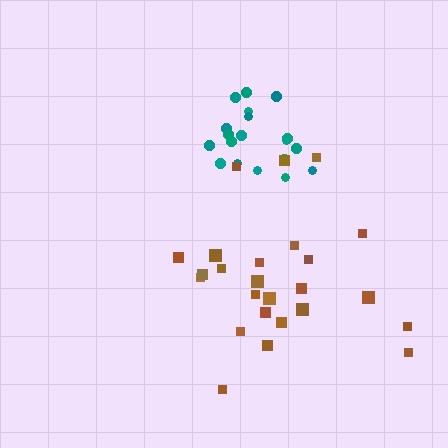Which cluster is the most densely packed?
Teal.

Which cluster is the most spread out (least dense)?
Brown.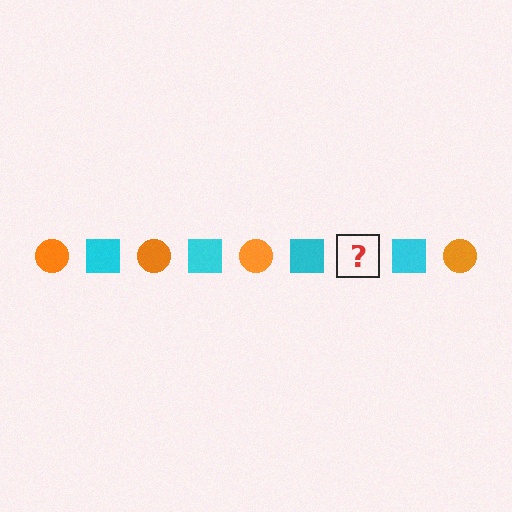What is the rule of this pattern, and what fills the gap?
The rule is that the pattern alternates between orange circle and cyan square. The gap should be filled with an orange circle.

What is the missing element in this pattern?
The missing element is an orange circle.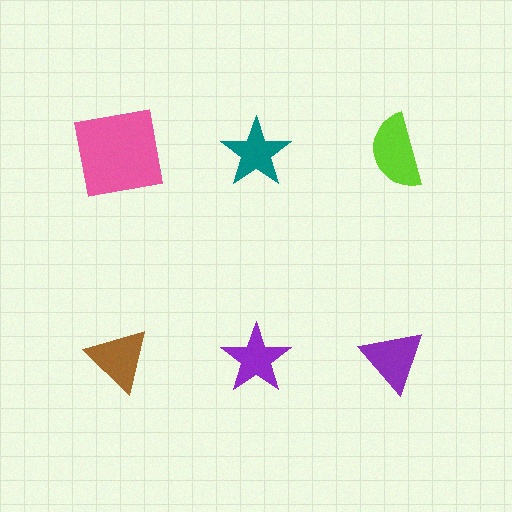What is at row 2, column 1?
A brown triangle.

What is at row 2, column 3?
A purple triangle.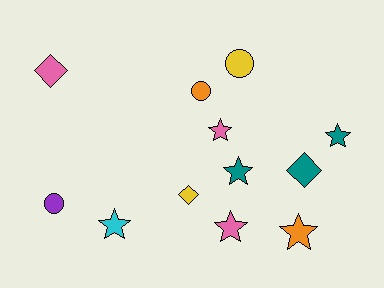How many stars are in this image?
There are 6 stars.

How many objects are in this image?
There are 12 objects.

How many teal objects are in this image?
There are 3 teal objects.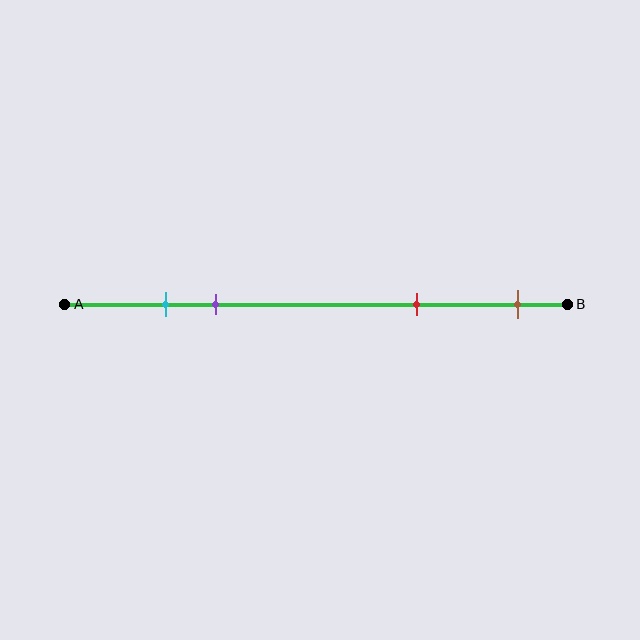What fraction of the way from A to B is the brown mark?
The brown mark is approximately 90% (0.9) of the way from A to B.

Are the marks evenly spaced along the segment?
No, the marks are not evenly spaced.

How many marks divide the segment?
There are 4 marks dividing the segment.